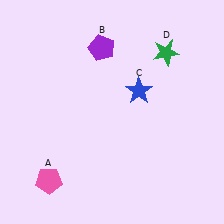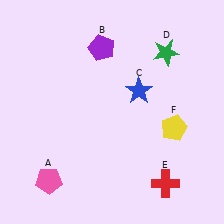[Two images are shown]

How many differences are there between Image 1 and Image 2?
There are 2 differences between the two images.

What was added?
A red cross (E), a yellow pentagon (F) were added in Image 2.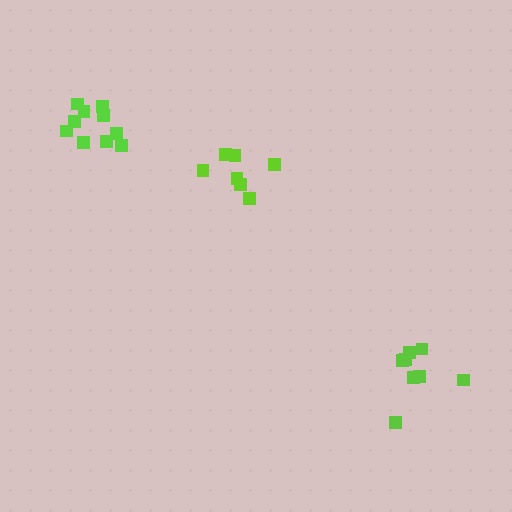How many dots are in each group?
Group 1: 7 dots, Group 2: 10 dots, Group 3: 8 dots (25 total).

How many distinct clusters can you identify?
There are 3 distinct clusters.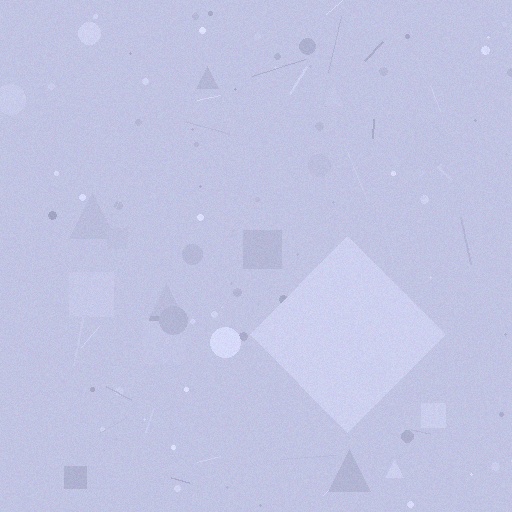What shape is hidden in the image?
A diamond is hidden in the image.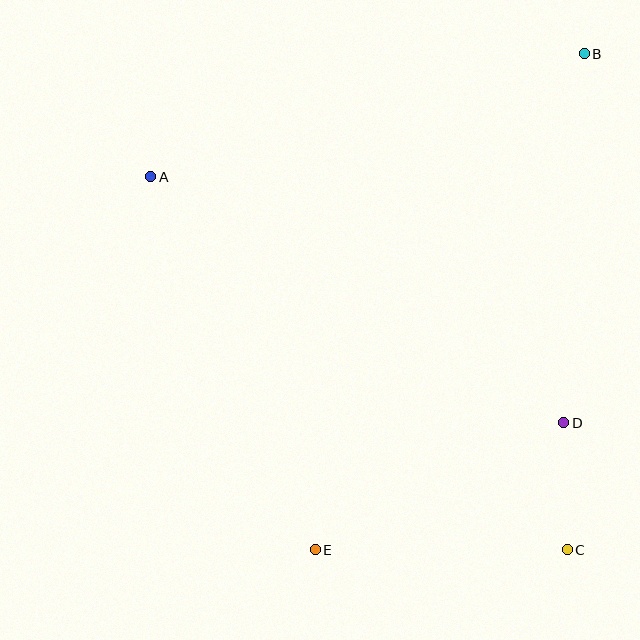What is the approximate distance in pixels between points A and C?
The distance between A and C is approximately 559 pixels.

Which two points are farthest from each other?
Points B and E are farthest from each other.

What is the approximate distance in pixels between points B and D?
The distance between B and D is approximately 370 pixels.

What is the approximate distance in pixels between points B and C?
The distance between B and C is approximately 496 pixels.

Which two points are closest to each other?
Points C and D are closest to each other.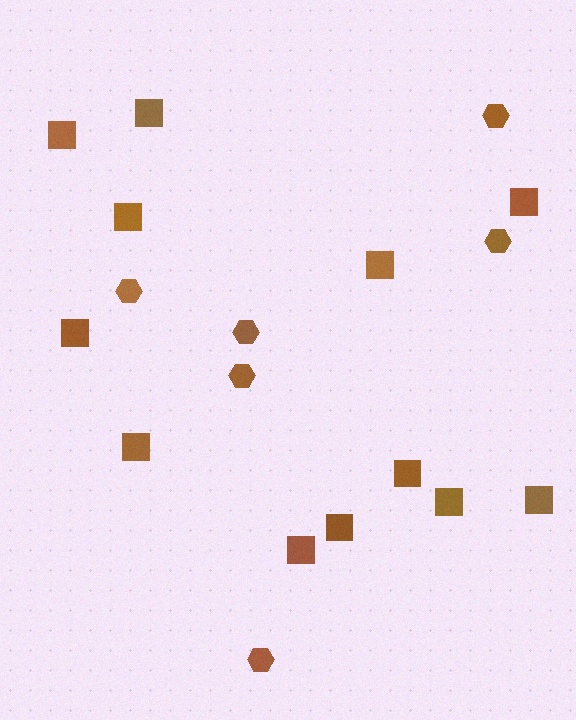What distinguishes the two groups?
There are 2 groups: one group of hexagons (6) and one group of squares (12).